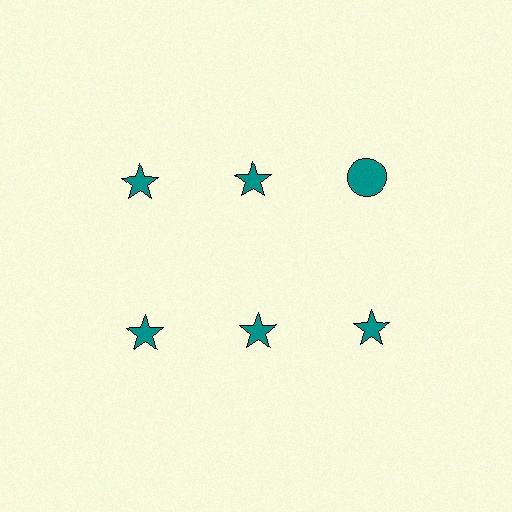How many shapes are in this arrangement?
There are 6 shapes arranged in a grid pattern.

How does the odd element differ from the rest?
It has a different shape: circle instead of star.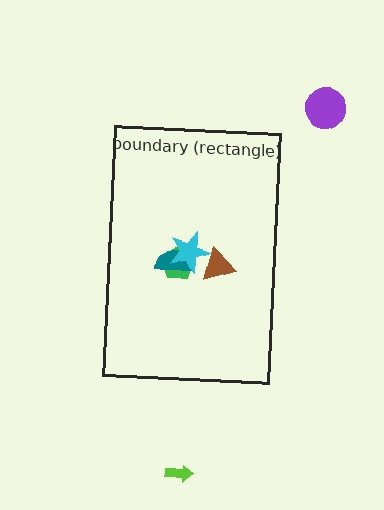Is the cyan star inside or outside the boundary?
Inside.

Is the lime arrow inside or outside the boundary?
Outside.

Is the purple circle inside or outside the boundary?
Outside.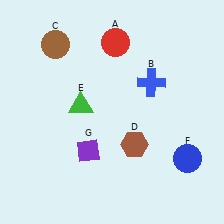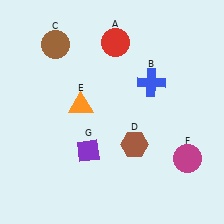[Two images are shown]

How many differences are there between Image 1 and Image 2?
There are 2 differences between the two images.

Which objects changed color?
E changed from green to orange. F changed from blue to magenta.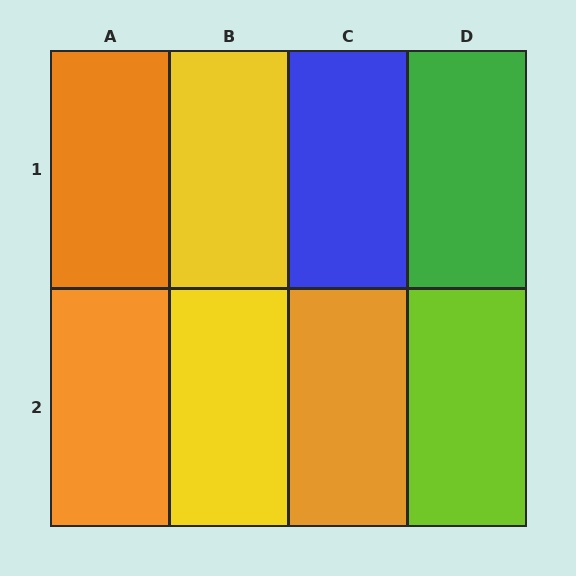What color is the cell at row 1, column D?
Green.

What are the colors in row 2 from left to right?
Orange, yellow, orange, lime.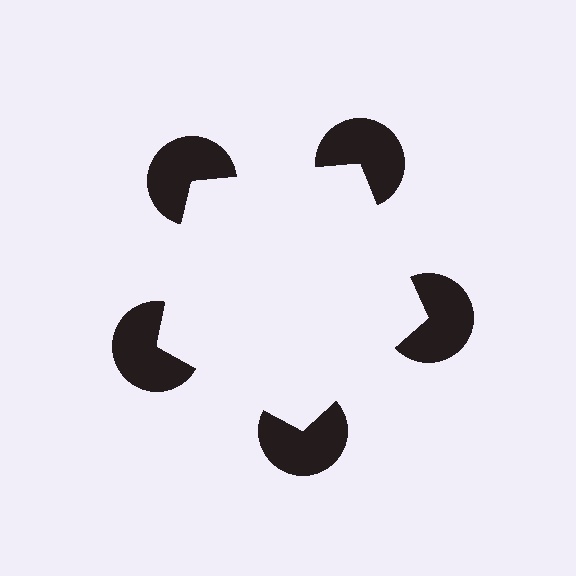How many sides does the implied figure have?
5 sides.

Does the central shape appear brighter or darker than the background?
It typically appears slightly brighter than the background, even though no actual brightness change is drawn.